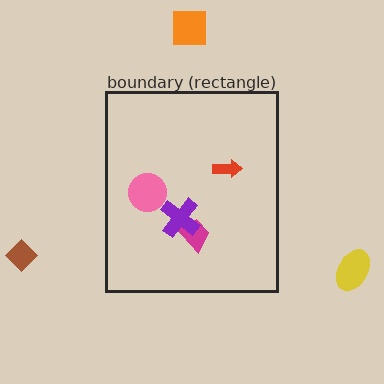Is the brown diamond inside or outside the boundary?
Outside.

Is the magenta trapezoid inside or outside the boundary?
Inside.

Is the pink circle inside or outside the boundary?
Inside.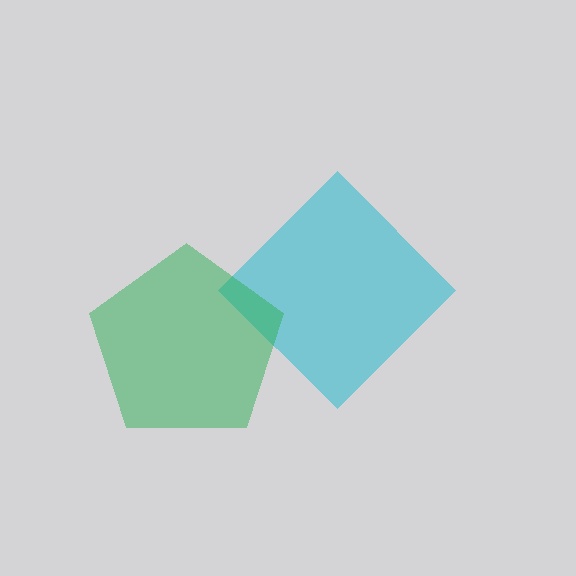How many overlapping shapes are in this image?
There are 2 overlapping shapes in the image.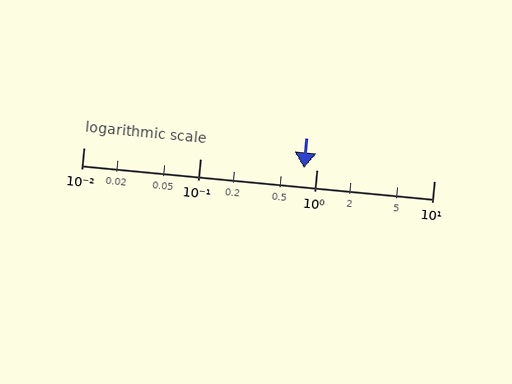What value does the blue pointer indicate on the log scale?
The pointer indicates approximately 0.77.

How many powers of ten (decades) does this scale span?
The scale spans 3 decades, from 0.01 to 10.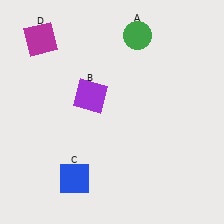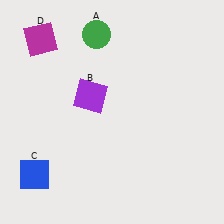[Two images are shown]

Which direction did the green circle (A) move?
The green circle (A) moved left.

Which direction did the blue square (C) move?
The blue square (C) moved left.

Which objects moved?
The objects that moved are: the green circle (A), the blue square (C).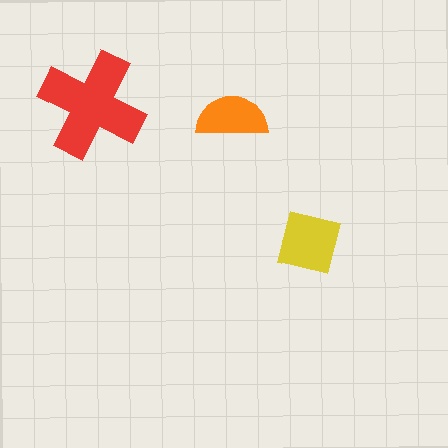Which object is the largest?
The red cross.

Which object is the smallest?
The orange semicircle.